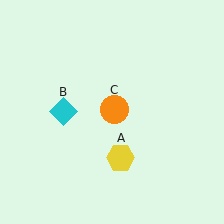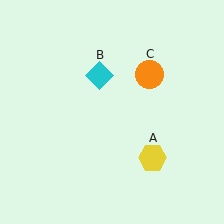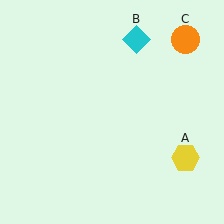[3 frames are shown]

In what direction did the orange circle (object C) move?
The orange circle (object C) moved up and to the right.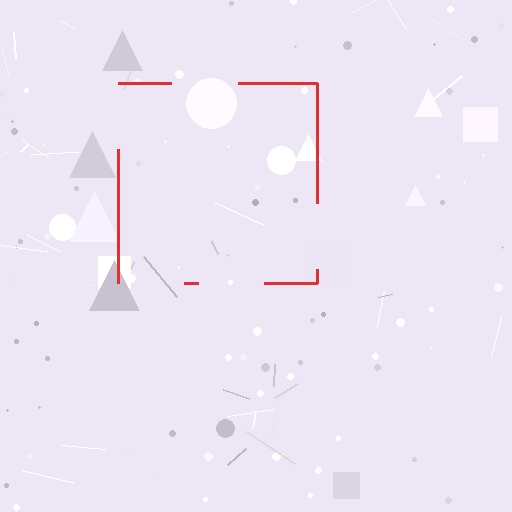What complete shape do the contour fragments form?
The contour fragments form a square.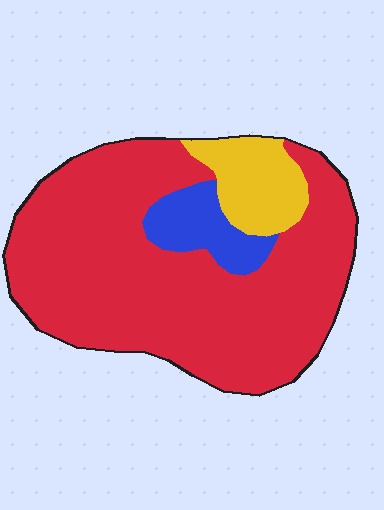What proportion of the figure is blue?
Blue covers 9% of the figure.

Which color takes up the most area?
Red, at roughly 80%.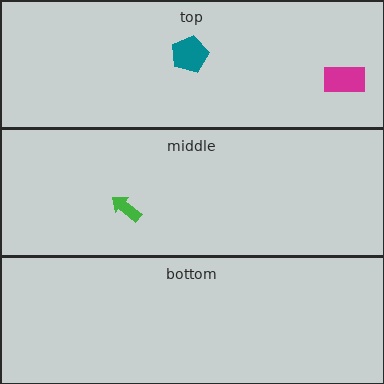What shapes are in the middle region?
The green arrow.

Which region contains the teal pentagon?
The top region.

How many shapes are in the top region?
2.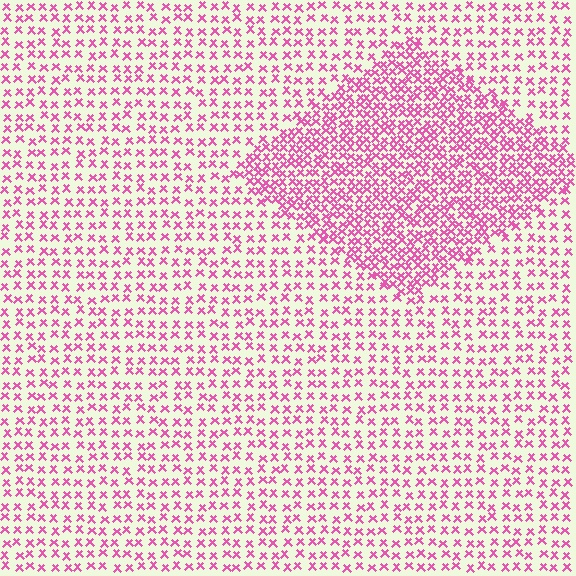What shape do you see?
I see a diamond.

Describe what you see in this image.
The image contains small pink elements arranged at two different densities. A diamond-shaped region is visible where the elements are more densely packed than the surrounding area.